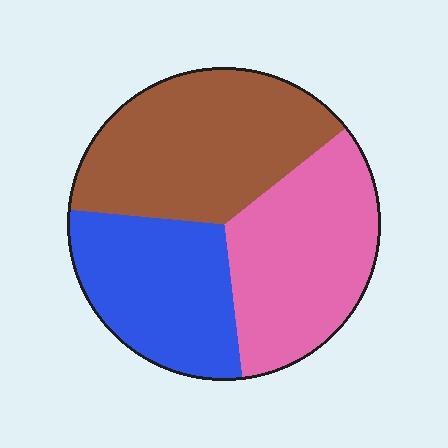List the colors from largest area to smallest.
From largest to smallest: brown, pink, blue.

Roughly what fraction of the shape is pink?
Pink covers around 35% of the shape.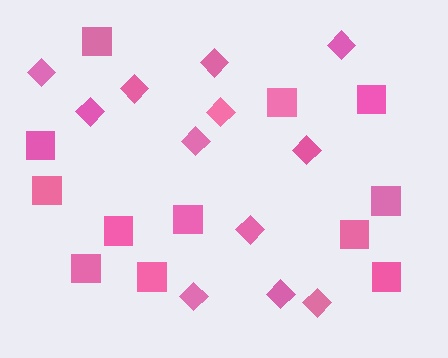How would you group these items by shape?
There are 2 groups: one group of squares (12) and one group of diamonds (12).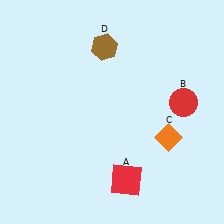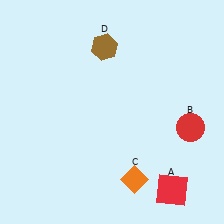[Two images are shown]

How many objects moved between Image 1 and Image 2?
3 objects moved between the two images.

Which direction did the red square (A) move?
The red square (A) moved right.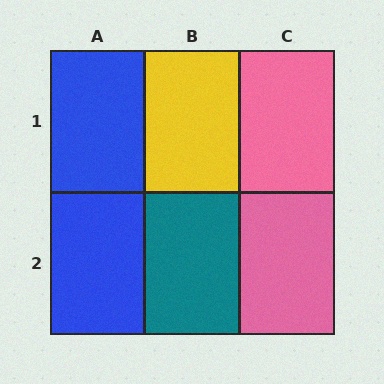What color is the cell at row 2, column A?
Blue.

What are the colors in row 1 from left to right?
Blue, yellow, pink.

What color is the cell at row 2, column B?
Teal.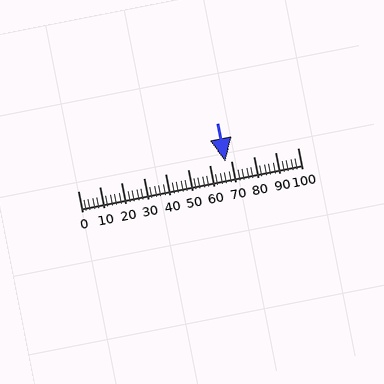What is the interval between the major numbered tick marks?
The major tick marks are spaced 10 units apart.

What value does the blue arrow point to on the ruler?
The blue arrow points to approximately 67.